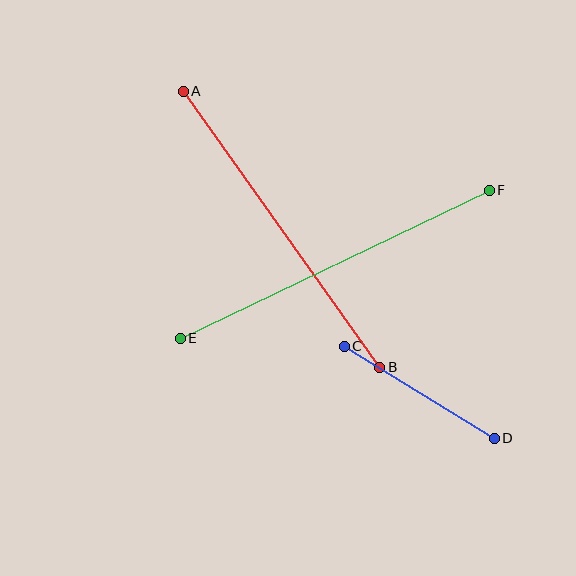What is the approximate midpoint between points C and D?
The midpoint is at approximately (419, 392) pixels.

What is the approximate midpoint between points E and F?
The midpoint is at approximately (335, 264) pixels.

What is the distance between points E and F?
The distance is approximately 343 pixels.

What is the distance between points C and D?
The distance is approximately 176 pixels.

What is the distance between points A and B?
The distance is approximately 339 pixels.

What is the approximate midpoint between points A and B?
The midpoint is at approximately (282, 229) pixels.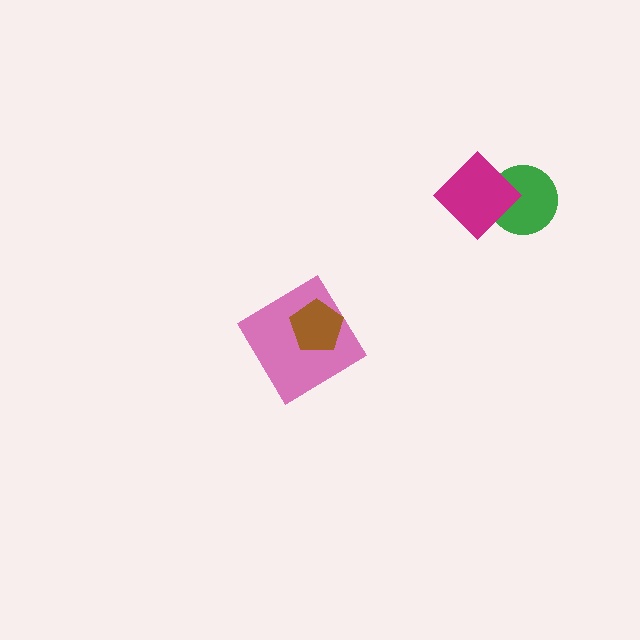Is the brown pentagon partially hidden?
No, no other shape covers it.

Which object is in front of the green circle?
The magenta diamond is in front of the green circle.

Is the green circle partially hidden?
Yes, it is partially covered by another shape.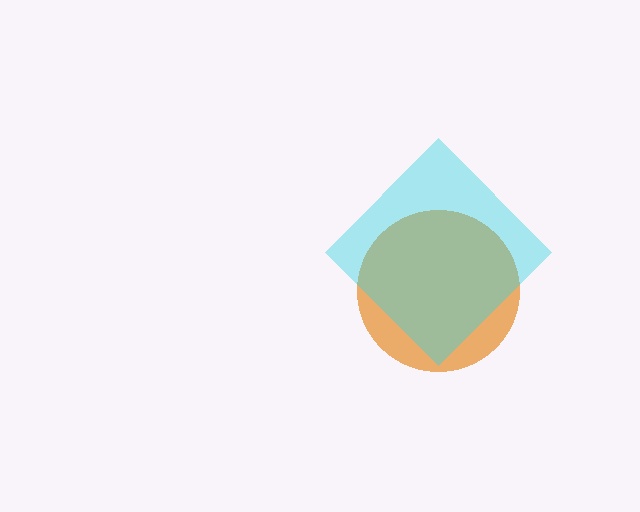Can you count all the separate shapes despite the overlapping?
Yes, there are 2 separate shapes.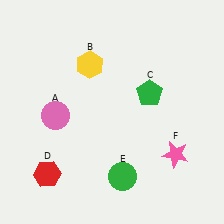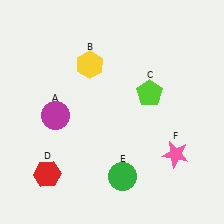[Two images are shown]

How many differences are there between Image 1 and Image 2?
There are 2 differences between the two images.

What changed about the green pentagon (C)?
In Image 1, C is green. In Image 2, it changed to lime.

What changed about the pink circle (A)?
In Image 1, A is pink. In Image 2, it changed to magenta.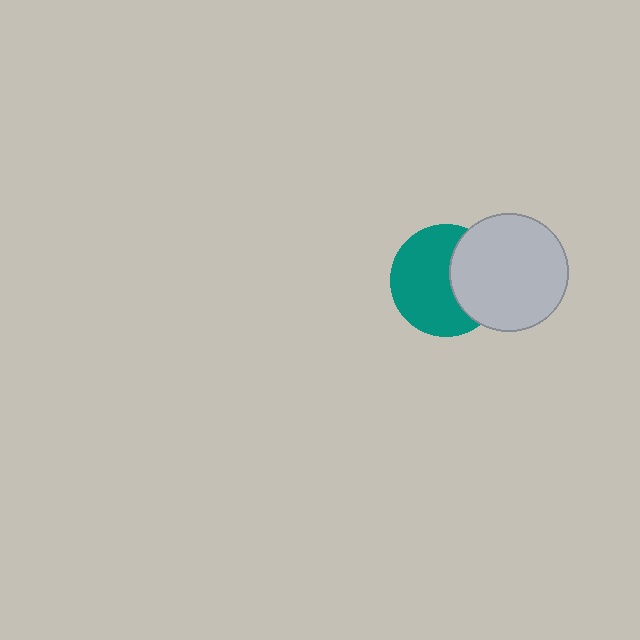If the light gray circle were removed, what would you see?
You would see the complete teal circle.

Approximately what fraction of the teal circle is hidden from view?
Roughly 36% of the teal circle is hidden behind the light gray circle.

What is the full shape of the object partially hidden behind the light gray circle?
The partially hidden object is a teal circle.